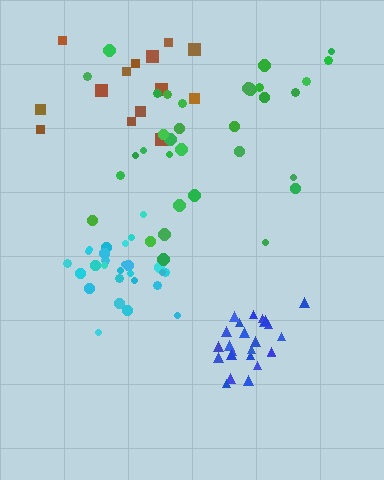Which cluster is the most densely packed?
Blue.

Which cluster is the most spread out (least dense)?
Brown.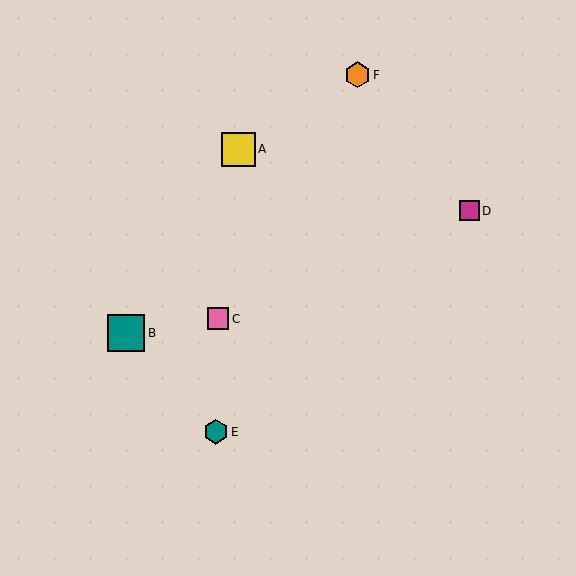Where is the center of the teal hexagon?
The center of the teal hexagon is at (216, 432).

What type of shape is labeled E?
Shape E is a teal hexagon.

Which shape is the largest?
The teal square (labeled B) is the largest.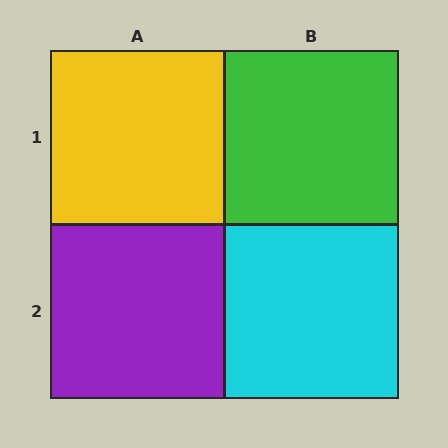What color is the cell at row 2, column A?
Purple.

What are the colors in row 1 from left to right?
Yellow, green.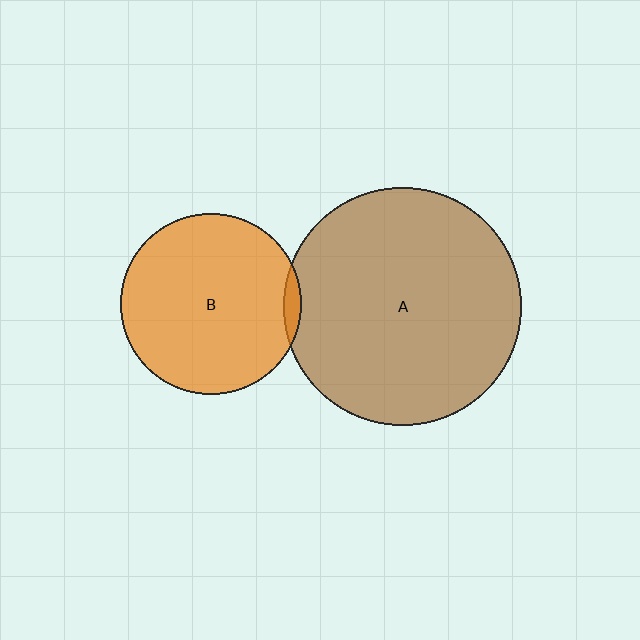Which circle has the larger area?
Circle A (brown).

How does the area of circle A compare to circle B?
Approximately 1.7 times.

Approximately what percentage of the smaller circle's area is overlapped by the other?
Approximately 5%.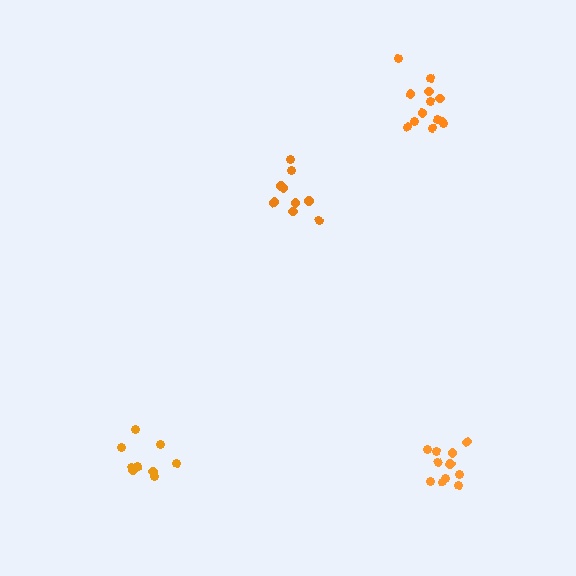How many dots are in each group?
Group 1: 13 dots, Group 2: 12 dots, Group 3: 9 dots, Group 4: 9 dots (43 total).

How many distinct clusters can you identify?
There are 4 distinct clusters.